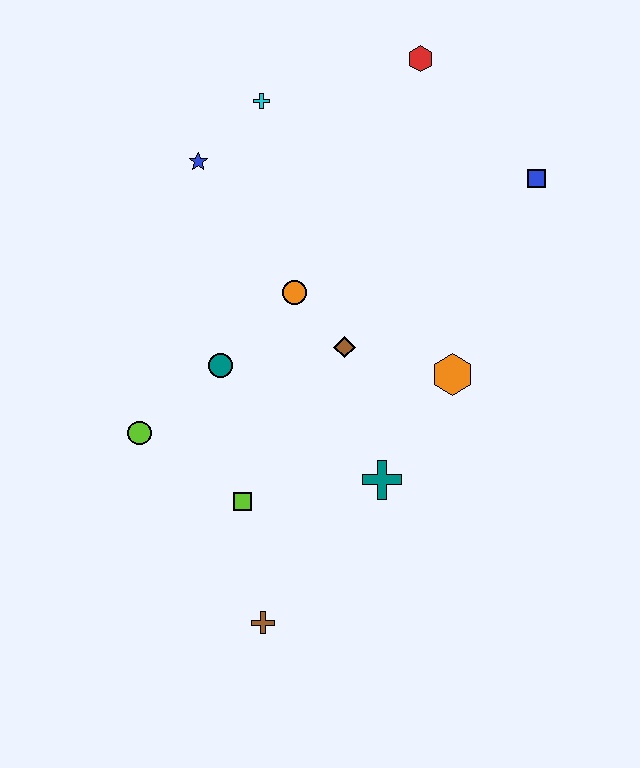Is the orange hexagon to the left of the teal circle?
No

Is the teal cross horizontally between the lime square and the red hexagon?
Yes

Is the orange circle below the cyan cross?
Yes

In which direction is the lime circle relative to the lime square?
The lime circle is to the left of the lime square.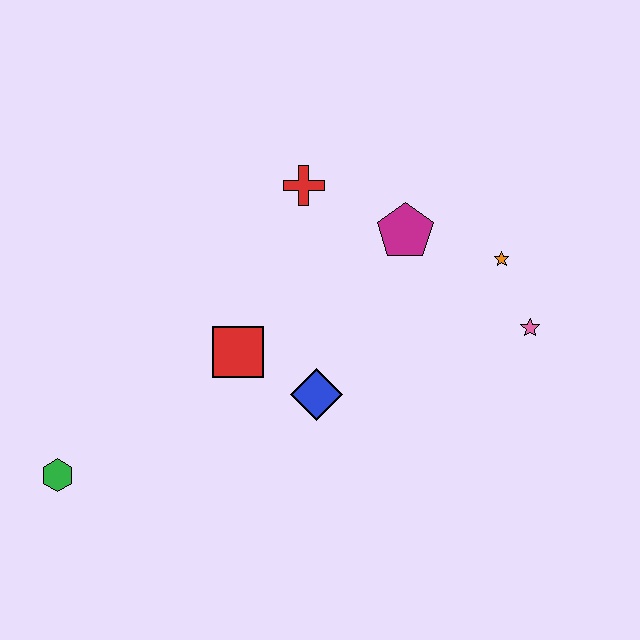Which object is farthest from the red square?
The pink star is farthest from the red square.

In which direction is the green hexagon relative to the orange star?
The green hexagon is to the left of the orange star.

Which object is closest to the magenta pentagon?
The orange star is closest to the magenta pentagon.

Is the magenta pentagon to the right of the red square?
Yes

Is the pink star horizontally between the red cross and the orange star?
No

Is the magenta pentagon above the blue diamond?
Yes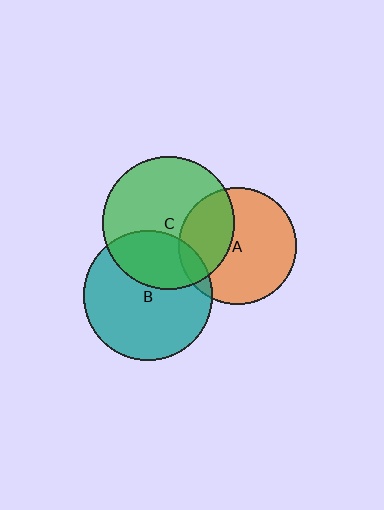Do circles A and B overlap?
Yes.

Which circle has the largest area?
Circle C (green).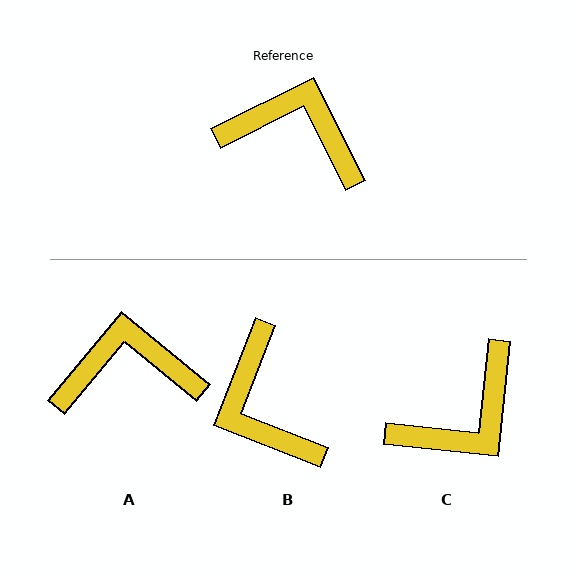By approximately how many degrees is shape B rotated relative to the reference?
Approximately 132 degrees counter-clockwise.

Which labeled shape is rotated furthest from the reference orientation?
B, about 132 degrees away.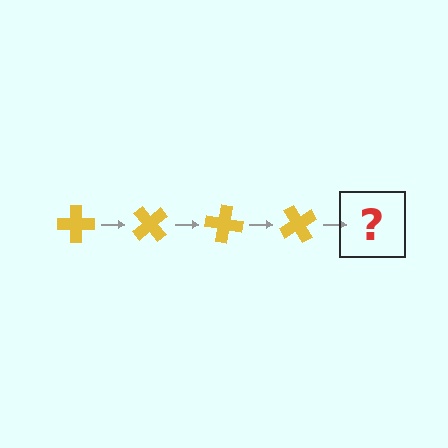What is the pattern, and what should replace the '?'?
The pattern is that the cross rotates 50 degrees each step. The '?' should be a yellow cross rotated 200 degrees.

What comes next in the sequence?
The next element should be a yellow cross rotated 200 degrees.